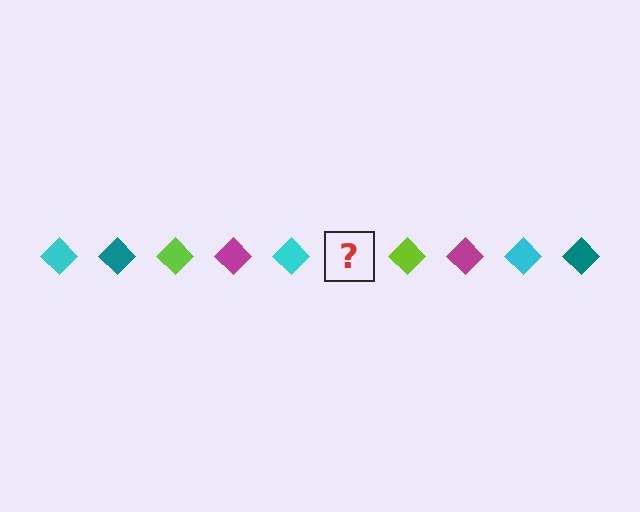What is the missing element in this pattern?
The missing element is a teal diamond.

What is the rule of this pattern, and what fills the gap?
The rule is that the pattern cycles through cyan, teal, lime, magenta diamonds. The gap should be filled with a teal diamond.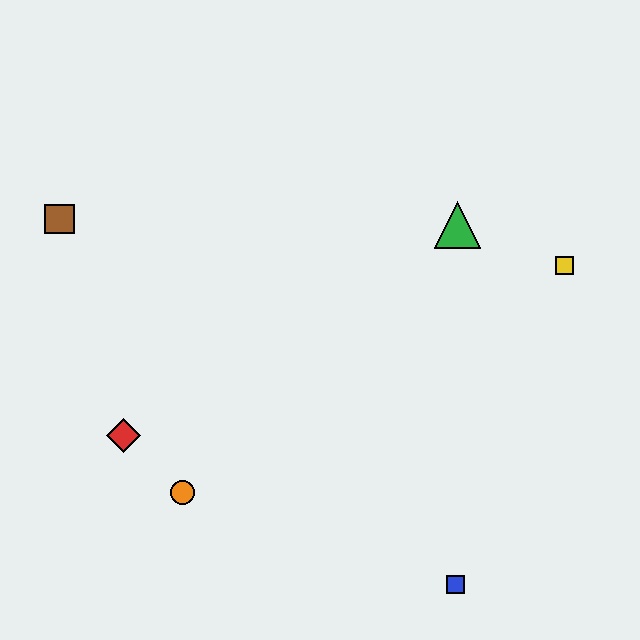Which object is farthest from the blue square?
The brown square is farthest from the blue square.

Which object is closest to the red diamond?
The orange circle is closest to the red diamond.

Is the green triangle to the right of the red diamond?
Yes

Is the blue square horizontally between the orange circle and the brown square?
No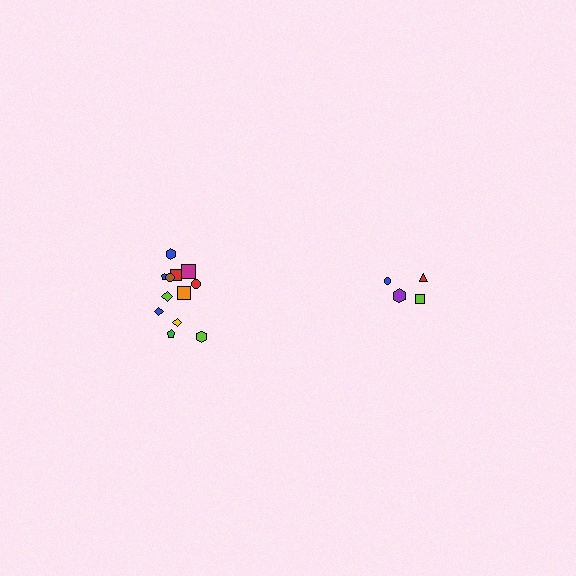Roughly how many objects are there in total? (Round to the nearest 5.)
Roughly 15 objects in total.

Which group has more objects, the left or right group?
The left group.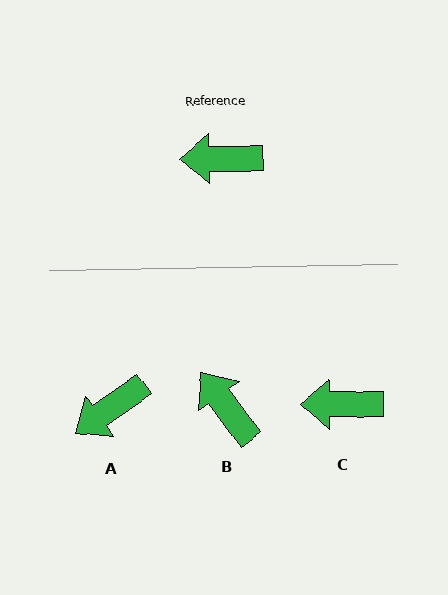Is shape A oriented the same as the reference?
No, it is off by about 35 degrees.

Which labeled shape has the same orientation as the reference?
C.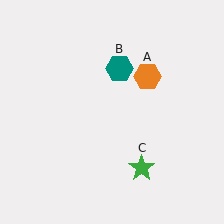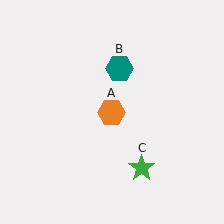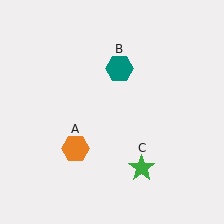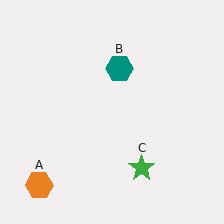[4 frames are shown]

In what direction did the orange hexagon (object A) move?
The orange hexagon (object A) moved down and to the left.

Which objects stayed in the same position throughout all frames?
Teal hexagon (object B) and green star (object C) remained stationary.